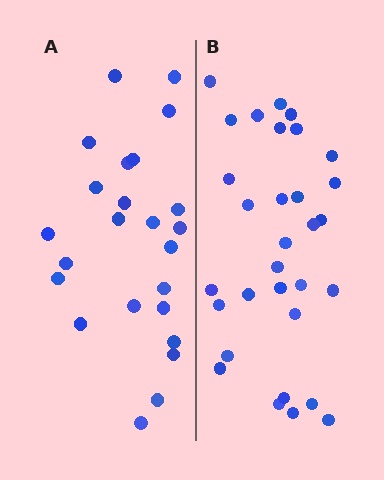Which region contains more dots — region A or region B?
Region B (the right region) has more dots.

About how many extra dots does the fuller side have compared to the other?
Region B has roughly 8 or so more dots than region A.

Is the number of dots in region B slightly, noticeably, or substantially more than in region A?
Region B has noticeably more, but not dramatically so. The ratio is roughly 1.3 to 1.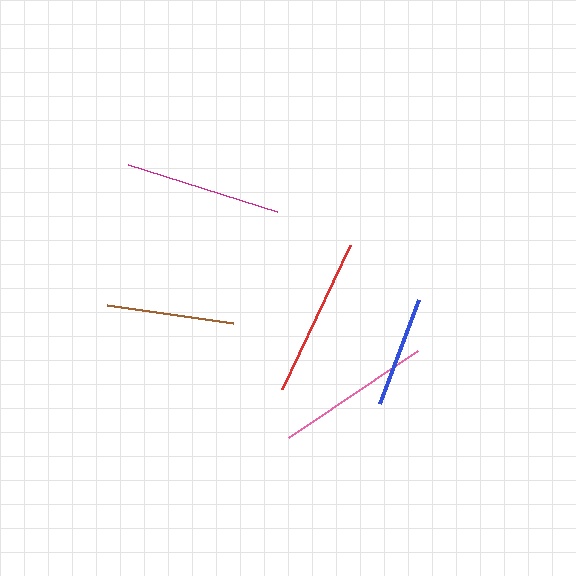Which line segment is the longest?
The red line is the longest at approximately 160 pixels.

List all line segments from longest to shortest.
From longest to shortest: red, magenta, pink, brown, blue.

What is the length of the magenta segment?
The magenta segment is approximately 156 pixels long.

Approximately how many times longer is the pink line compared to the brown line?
The pink line is approximately 1.2 times the length of the brown line.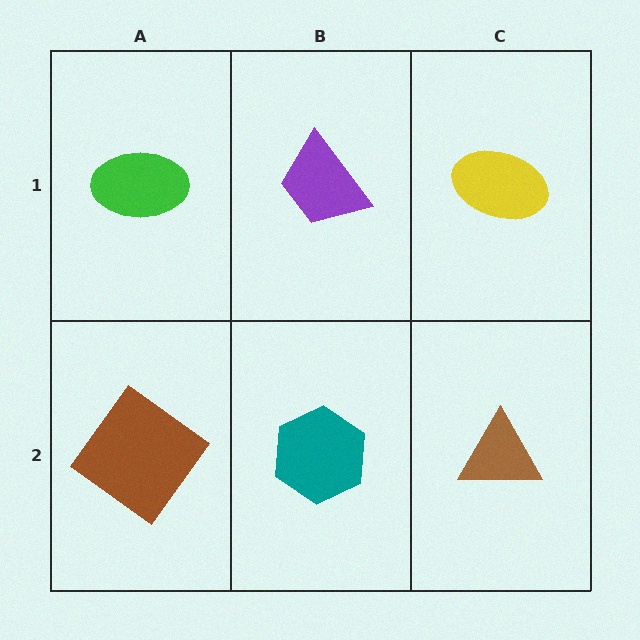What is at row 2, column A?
A brown diamond.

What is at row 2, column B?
A teal hexagon.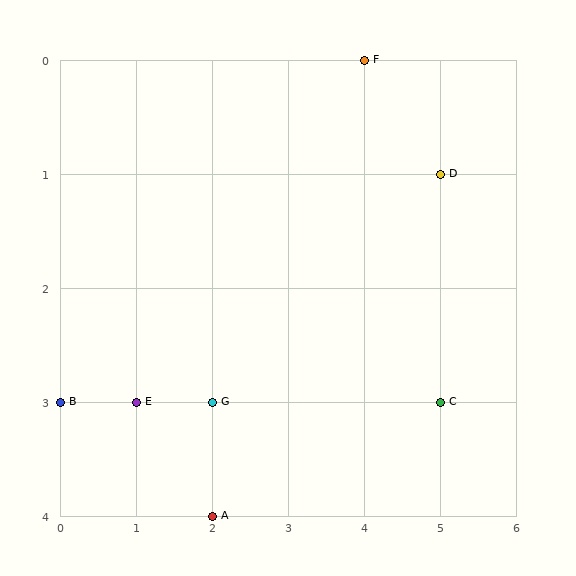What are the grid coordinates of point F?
Point F is at grid coordinates (4, 0).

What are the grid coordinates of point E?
Point E is at grid coordinates (1, 3).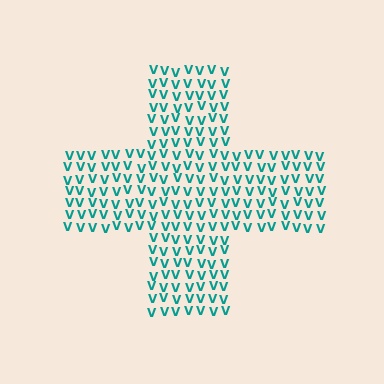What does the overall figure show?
The overall figure shows a cross.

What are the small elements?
The small elements are letter V's.